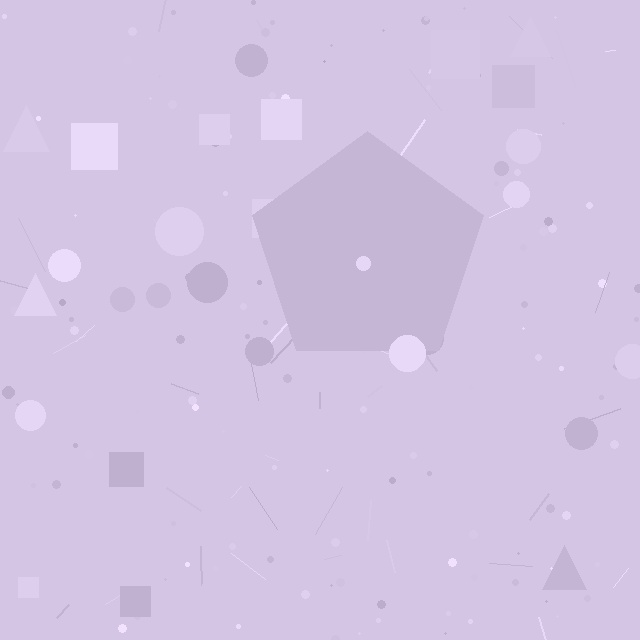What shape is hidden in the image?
A pentagon is hidden in the image.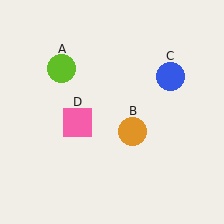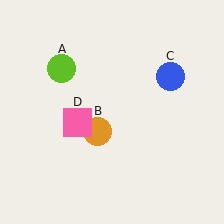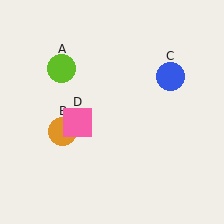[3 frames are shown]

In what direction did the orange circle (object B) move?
The orange circle (object B) moved left.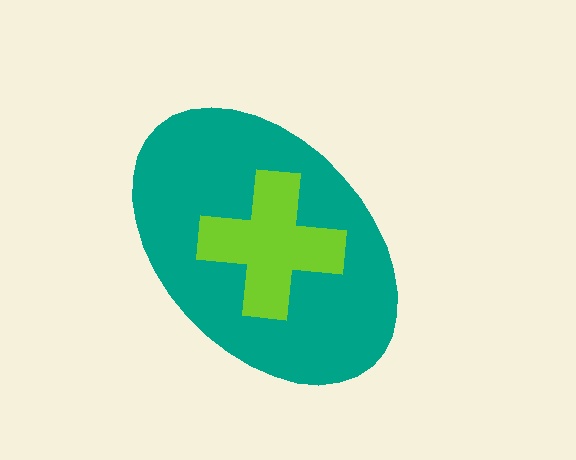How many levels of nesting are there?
2.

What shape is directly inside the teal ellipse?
The lime cross.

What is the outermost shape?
The teal ellipse.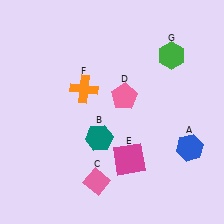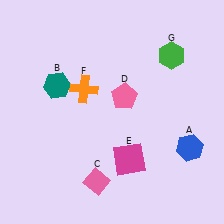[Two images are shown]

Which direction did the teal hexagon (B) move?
The teal hexagon (B) moved up.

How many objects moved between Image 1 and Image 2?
1 object moved between the two images.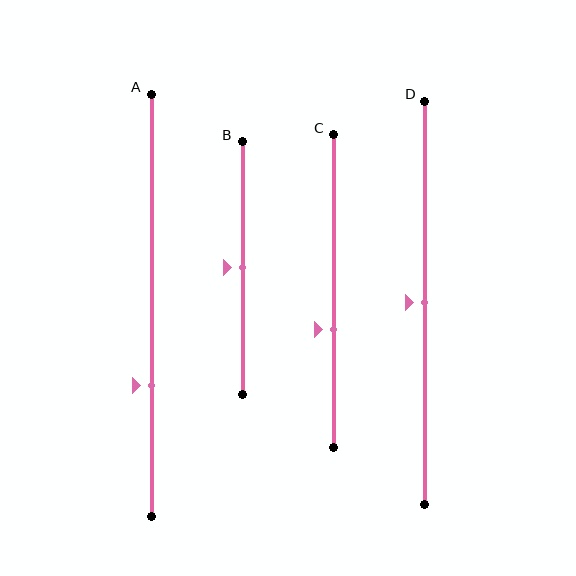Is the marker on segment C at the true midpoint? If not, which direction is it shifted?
No, the marker on segment C is shifted downward by about 12% of the segment length.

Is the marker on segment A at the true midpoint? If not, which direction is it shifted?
No, the marker on segment A is shifted downward by about 19% of the segment length.